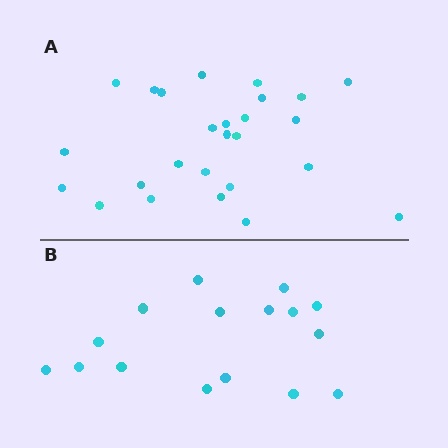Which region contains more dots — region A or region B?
Region A (the top region) has more dots.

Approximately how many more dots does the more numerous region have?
Region A has roughly 10 or so more dots than region B.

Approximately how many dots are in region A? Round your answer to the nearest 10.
About 30 dots. (The exact count is 26, which rounds to 30.)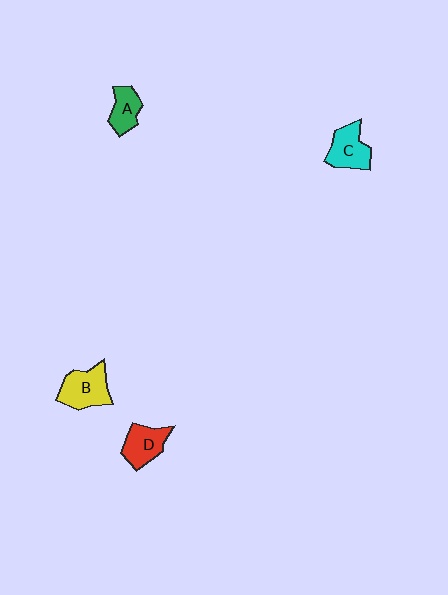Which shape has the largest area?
Shape B (yellow).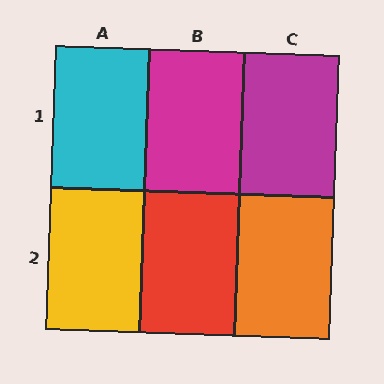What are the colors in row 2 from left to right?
Yellow, red, orange.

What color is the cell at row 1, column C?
Magenta.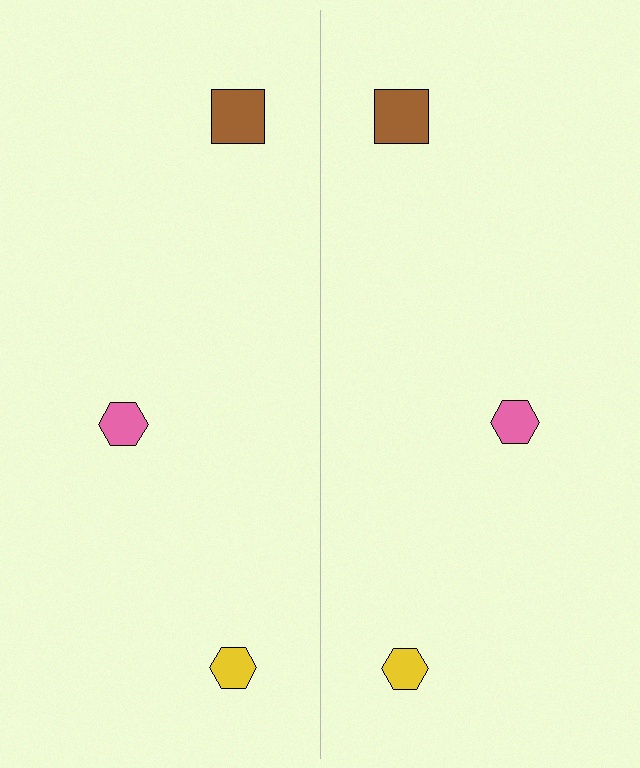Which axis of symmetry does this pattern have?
The pattern has a vertical axis of symmetry running through the center of the image.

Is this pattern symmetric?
Yes, this pattern has bilateral (reflection) symmetry.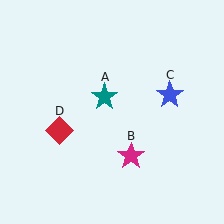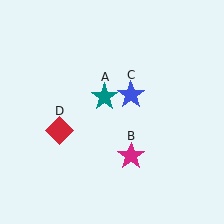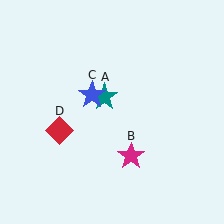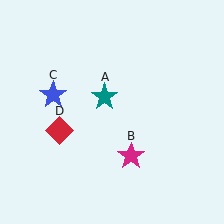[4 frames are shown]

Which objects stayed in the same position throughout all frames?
Teal star (object A) and magenta star (object B) and red diamond (object D) remained stationary.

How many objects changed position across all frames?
1 object changed position: blue star (object C).